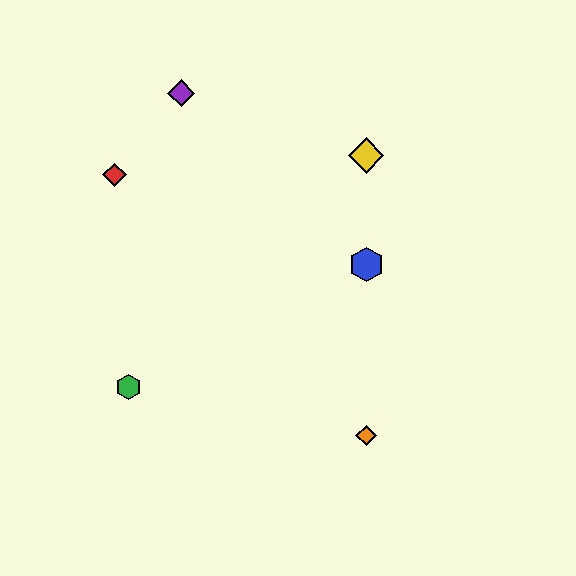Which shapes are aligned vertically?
The blue hexagon, the yellow diamond, the orange diamond are aligned vertically.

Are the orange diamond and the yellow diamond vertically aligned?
Yes, both are at x≈366.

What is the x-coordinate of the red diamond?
The red diamond is at x≈114.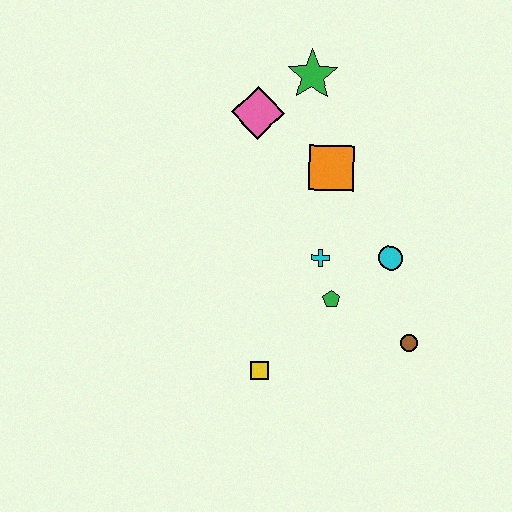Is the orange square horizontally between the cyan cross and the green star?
No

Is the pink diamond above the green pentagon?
Yes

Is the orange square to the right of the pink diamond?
Yes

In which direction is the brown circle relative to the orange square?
The brown circle is below the orange square.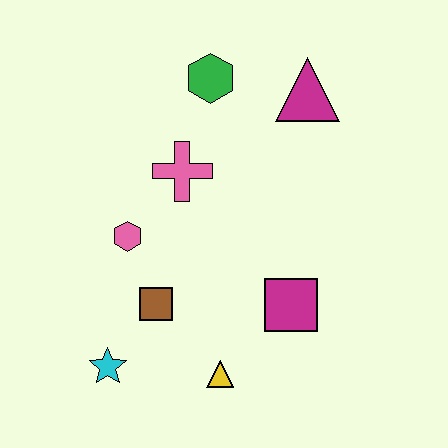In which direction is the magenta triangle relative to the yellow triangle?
The magenta triangle is above the yellow triangle.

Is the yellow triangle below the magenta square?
Yes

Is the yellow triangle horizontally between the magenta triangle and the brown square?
Yes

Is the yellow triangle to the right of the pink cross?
Yes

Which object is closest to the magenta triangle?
The green hexagon is closest to the magenta triangle.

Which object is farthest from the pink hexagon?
The magenta triangle is farthest from the pink hexagon.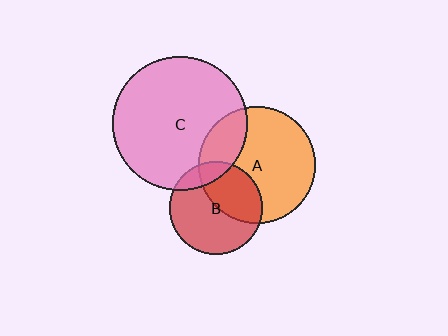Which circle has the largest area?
Circle C (pink).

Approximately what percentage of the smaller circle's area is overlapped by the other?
Approximately 15%.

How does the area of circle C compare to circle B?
Approximately 2.1 times.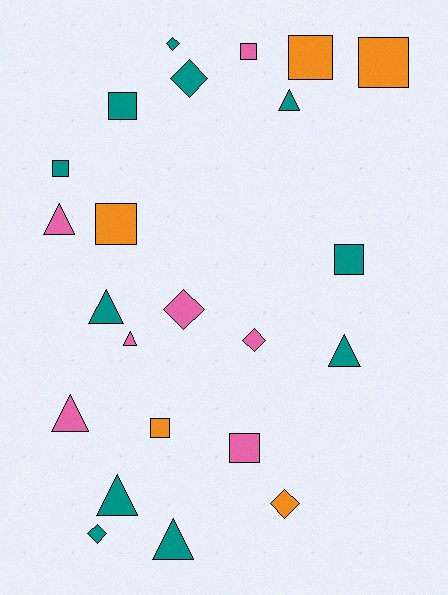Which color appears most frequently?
Teal, with 11 objects.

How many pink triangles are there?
There are 3 pink triangles.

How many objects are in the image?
There are 23 objects.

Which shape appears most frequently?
Square, with 9 objects.